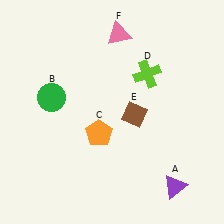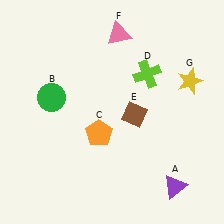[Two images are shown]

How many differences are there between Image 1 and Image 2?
There is 1 difference between the two images.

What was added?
A yellow star (G) was added in Image 2.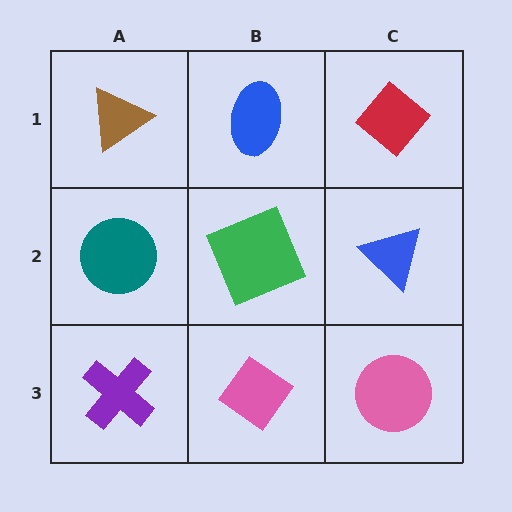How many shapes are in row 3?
3 shapes.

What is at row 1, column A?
A brown triangle.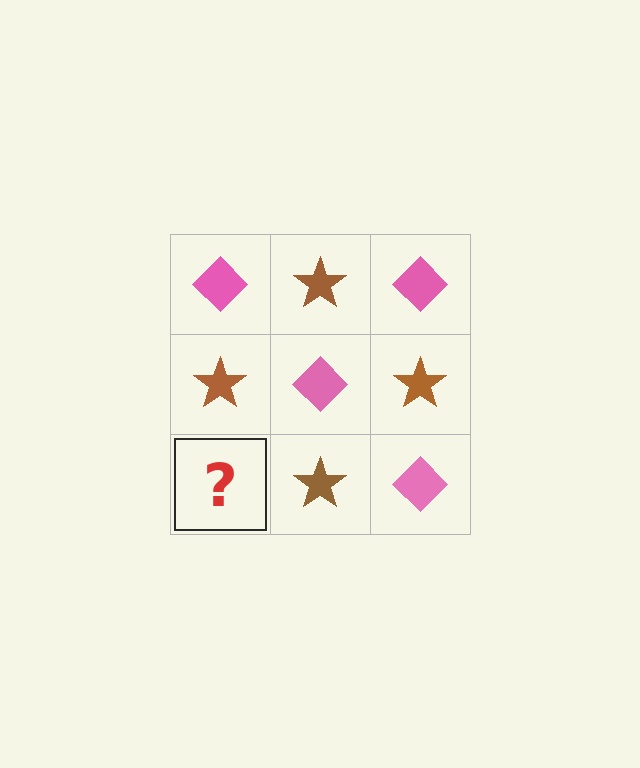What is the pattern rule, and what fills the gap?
The rule is that it alternates pink diamond and brown star in a checkerboard pattern. The gap should be filled with a pink diamond.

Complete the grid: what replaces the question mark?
The question mark should be replaced with a pink diamond.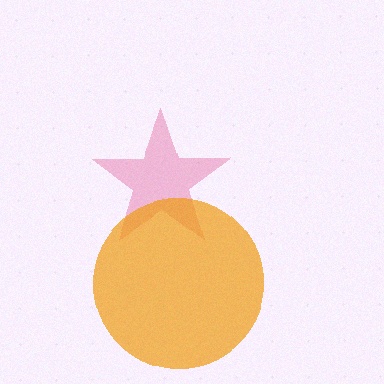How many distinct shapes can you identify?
There are 2 distinct shapes: a pink star, an orange circle.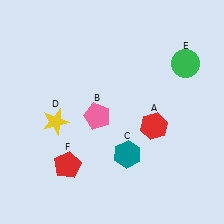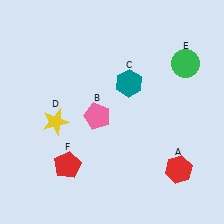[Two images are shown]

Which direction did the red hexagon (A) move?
The red hexagon (A) moved down.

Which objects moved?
The objects that moved are: the red hexagon (A), the teal hexagon (C).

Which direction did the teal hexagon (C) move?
The teal hexagon (C) moved up.